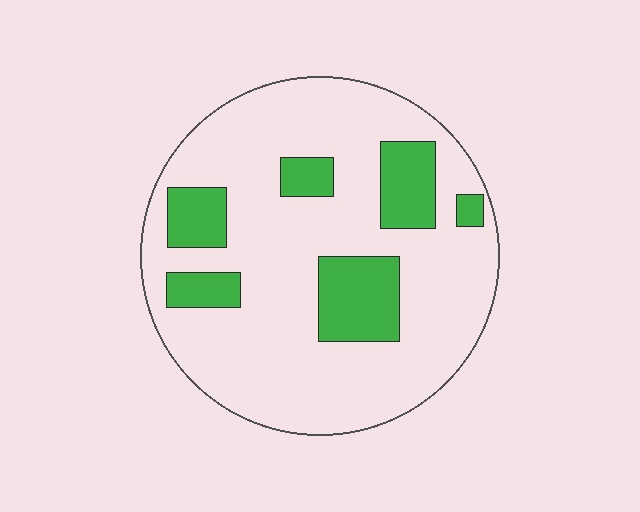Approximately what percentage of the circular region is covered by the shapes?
Approximately 20%.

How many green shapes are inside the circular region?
6.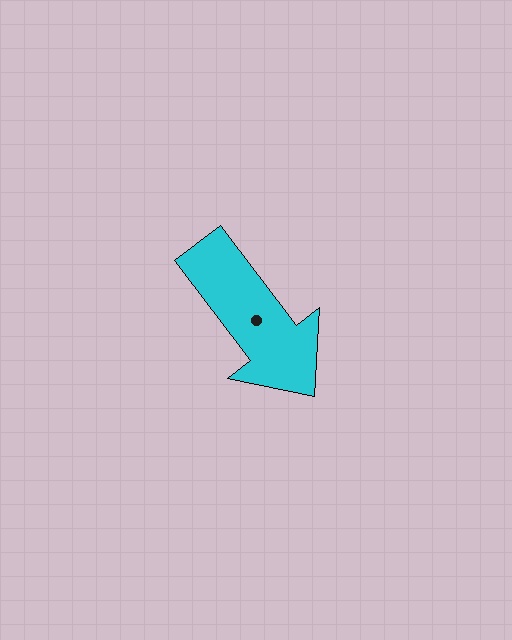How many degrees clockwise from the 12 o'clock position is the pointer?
Approximately 143 degrees.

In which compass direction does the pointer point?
Southeast.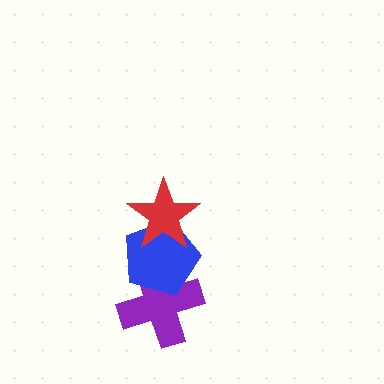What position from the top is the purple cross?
The purple cross is 3rd from the top.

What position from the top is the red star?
The red star is 1st from the top.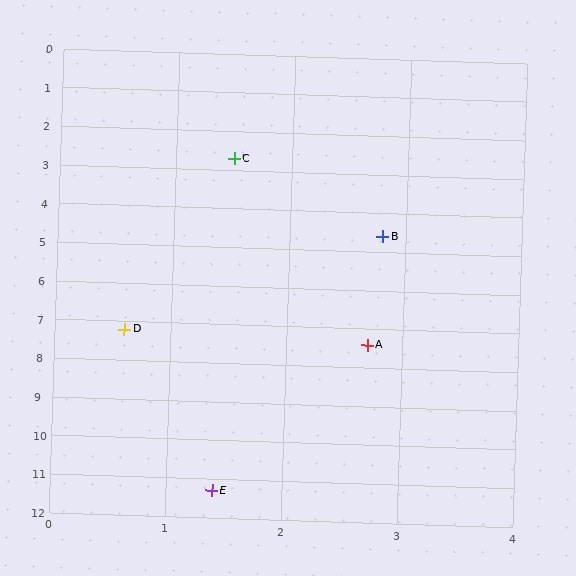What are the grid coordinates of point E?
Point E is at approximately (1.4, 11.3).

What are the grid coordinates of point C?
Point C is at approximately (1.5, 2.7).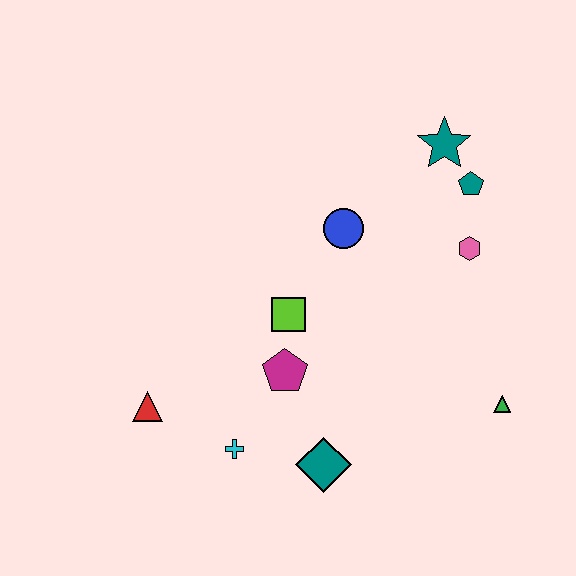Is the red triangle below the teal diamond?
No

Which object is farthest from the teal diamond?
The teal star is farthest from the teal diamond.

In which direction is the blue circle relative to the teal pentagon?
The blue circle is to the left of the teal pentagon.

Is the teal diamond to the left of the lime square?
No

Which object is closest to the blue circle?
The lime square is closest to the blue circle.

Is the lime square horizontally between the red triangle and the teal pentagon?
Yes